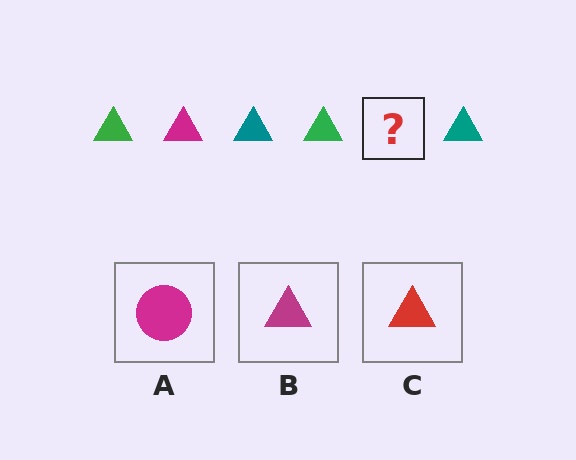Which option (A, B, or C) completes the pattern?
B.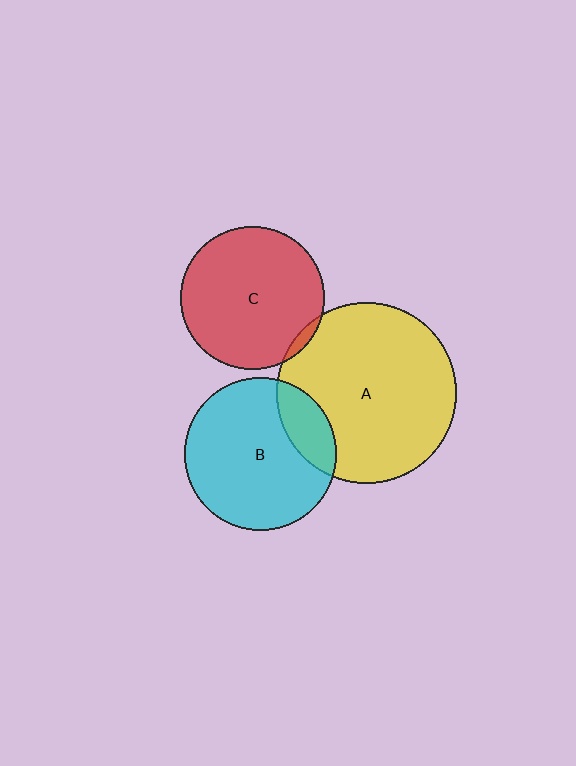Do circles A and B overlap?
Yes.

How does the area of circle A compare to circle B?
Approximately 1.4 times.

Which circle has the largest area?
Circle A (yellow).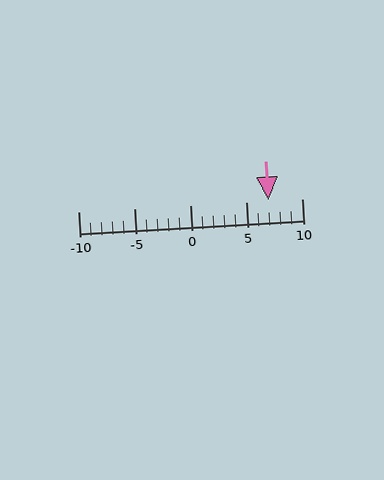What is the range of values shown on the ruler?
The ruler shows values from -10 to 10.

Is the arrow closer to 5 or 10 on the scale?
The arrow is closer to 5.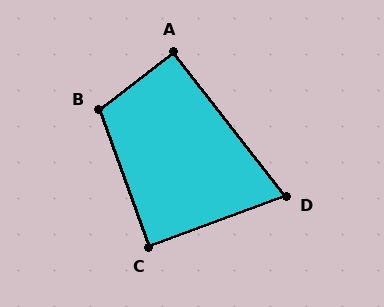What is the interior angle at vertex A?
Approximately 90 degrees (approximately right).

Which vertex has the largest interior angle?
B, at approximately 108 degrees.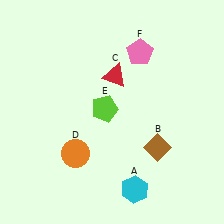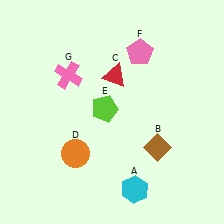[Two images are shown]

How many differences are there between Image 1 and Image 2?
There is 1 difference between the two images.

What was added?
A pink cross (G) was added in Image 2.